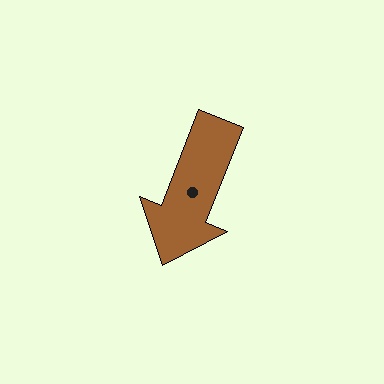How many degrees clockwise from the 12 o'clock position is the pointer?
Approximately 202 degrees.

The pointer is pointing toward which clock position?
Roughly 7 o'clock.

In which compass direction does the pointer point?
South.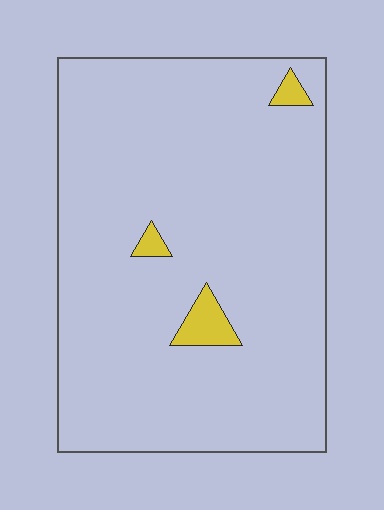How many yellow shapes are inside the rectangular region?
3.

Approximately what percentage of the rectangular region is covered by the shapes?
Approximately 5%.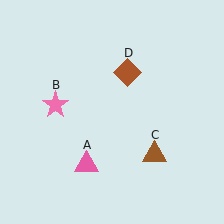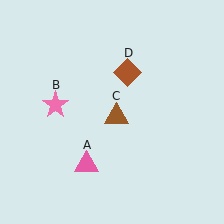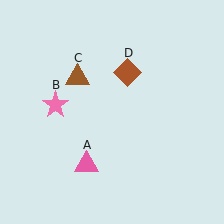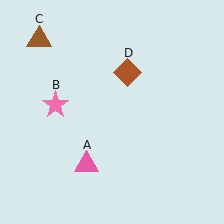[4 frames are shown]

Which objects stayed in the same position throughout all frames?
Pink triangle (object A) and pink star (object B) and brown diamond (object D) remained stationary.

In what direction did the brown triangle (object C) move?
The brown triangle (object C) moved up and to the left.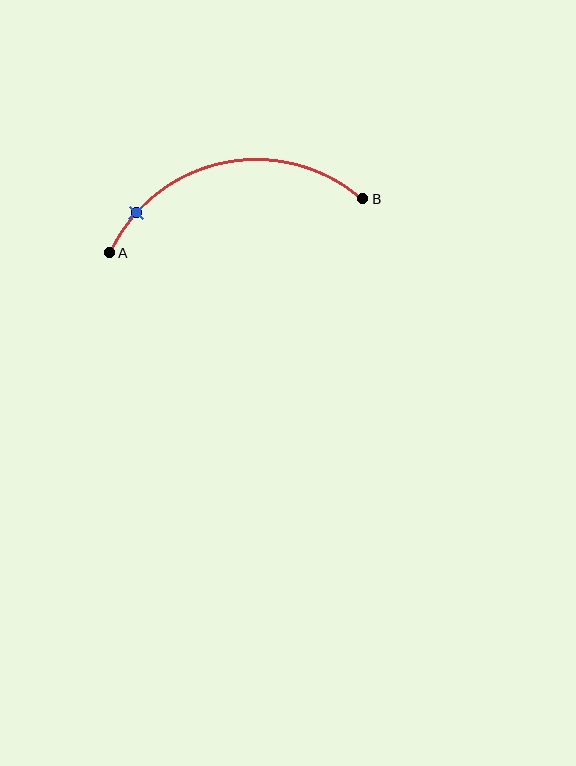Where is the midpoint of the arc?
The arc midpoint is the point on the curve farthest from the straight line joining A and B. It sits above that line.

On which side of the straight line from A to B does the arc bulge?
The arc bulges above the straight line connecting A and B.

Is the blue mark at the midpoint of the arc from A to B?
No. The blue mark lies on the arc but is closer to endpoint A. The arc midpoint would be at the point on the curve equidistant along the arc from both A and B.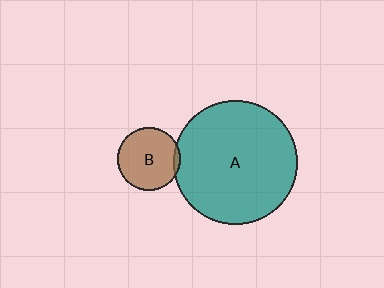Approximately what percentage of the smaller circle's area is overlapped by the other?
Approximately 5%.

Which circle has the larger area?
Circle A (teal).